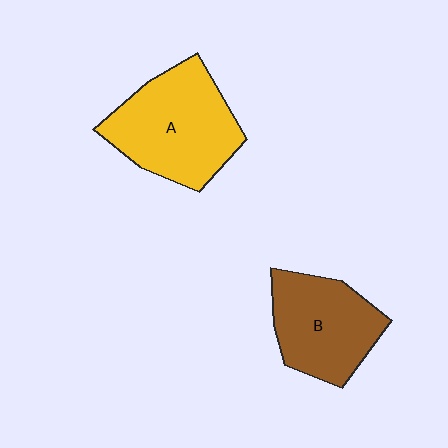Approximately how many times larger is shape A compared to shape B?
Approximately 1.2 times.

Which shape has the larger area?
Shape A (yellow).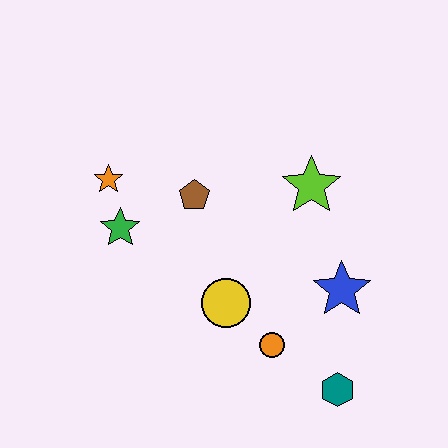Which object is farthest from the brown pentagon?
The teal hexagon is farthest from the brown pentagon.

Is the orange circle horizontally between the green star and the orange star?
No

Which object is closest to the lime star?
The blue star is closest to the lime star.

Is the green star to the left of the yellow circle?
Yes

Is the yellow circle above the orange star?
No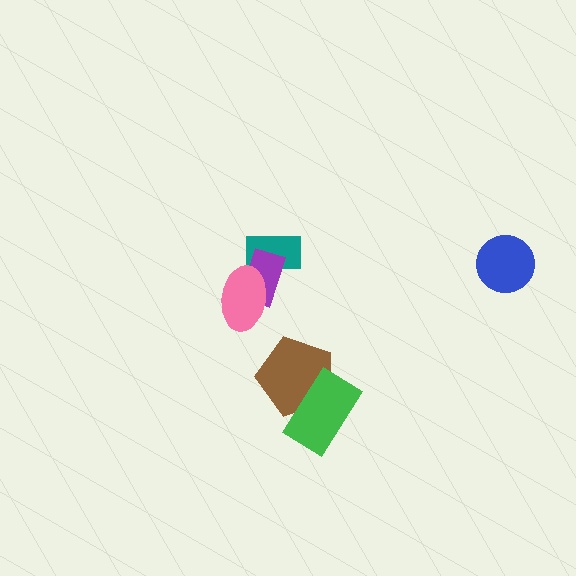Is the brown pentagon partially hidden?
Yes, it is partially covered by another shape.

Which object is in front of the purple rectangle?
The pink ellipse is in front of the purple rectangle.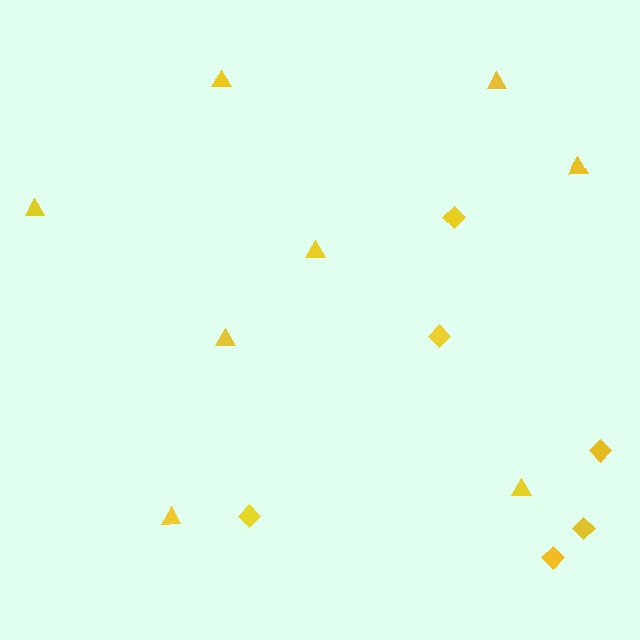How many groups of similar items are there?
There are 2 groups: one group of triangles (8) and one group of diamonds (6).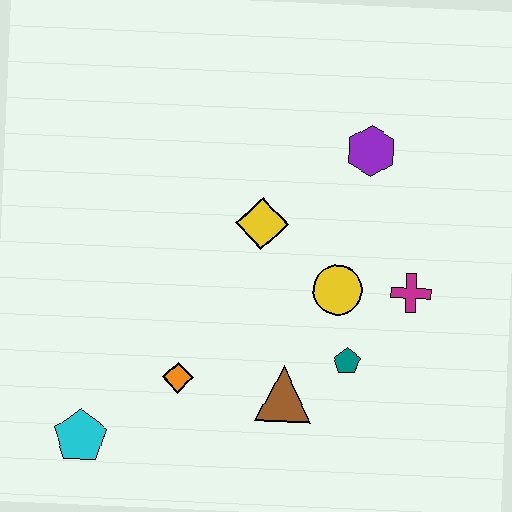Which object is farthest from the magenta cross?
The cyan pentagon is farthest from the magenta cross.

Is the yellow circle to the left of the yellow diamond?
No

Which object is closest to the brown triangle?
The teal pentagon is closest to the brown triangle.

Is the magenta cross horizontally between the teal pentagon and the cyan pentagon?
No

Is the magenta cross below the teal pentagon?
No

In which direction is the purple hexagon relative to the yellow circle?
The purple hexagon is above the yellow circle.